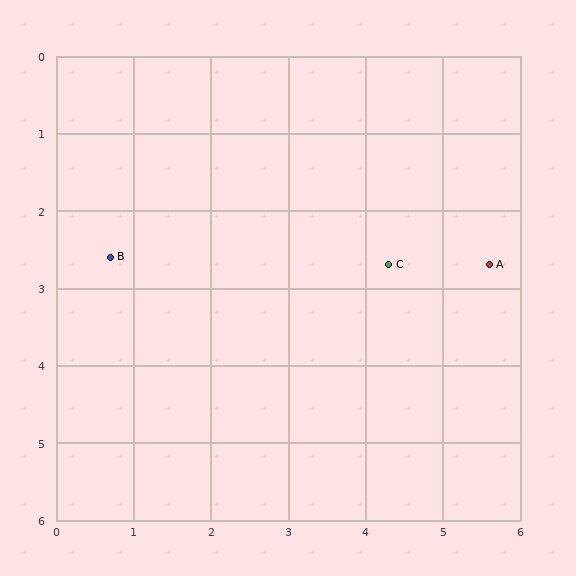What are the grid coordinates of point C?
Point C is at approximately (4.3, 2.7).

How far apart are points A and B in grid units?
Points A and B are about 4.9 grid units apart.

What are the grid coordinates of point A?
Point A is at approximately (5.6, 2.7).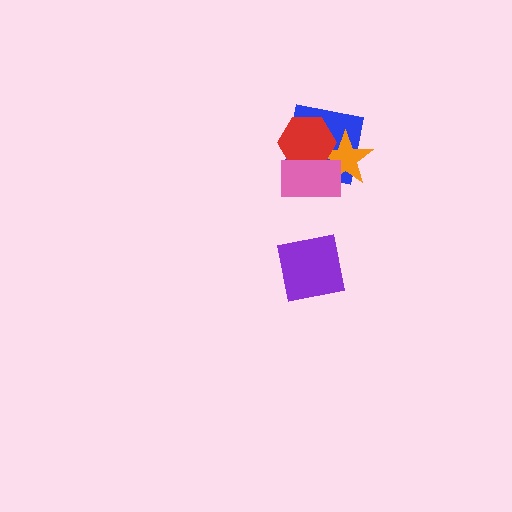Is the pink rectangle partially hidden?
No, no other shape covers it.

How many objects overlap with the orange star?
3 objects overlap with the orange star.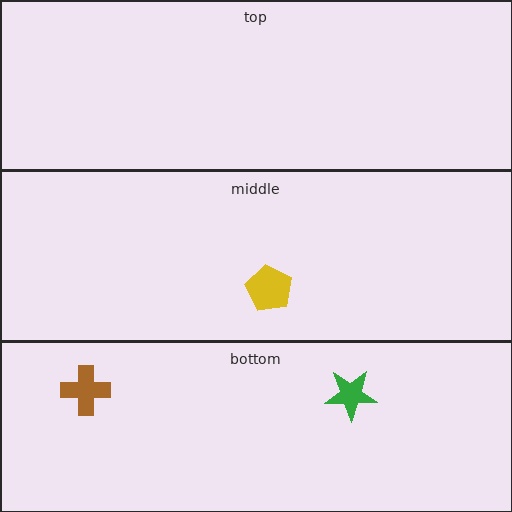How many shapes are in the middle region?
1.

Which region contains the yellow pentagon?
The middle region.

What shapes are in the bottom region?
The green star, the brown cross.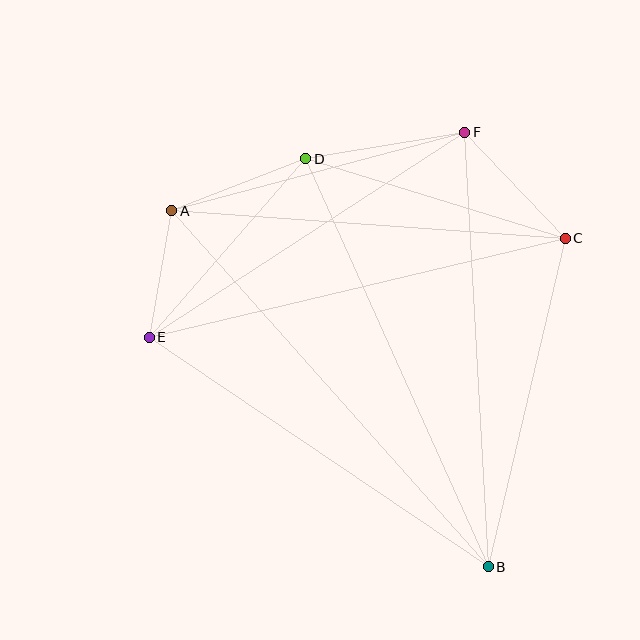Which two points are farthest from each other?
Points A and B are farthest from each other.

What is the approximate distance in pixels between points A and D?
The distance between A and D is approximately 144 pixels.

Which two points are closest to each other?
Points A and E are closest to each other.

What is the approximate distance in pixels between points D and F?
The distance between D and F is approximately 162 pixels.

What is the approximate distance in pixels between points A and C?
The distance between A and C is approximately 395 pixels.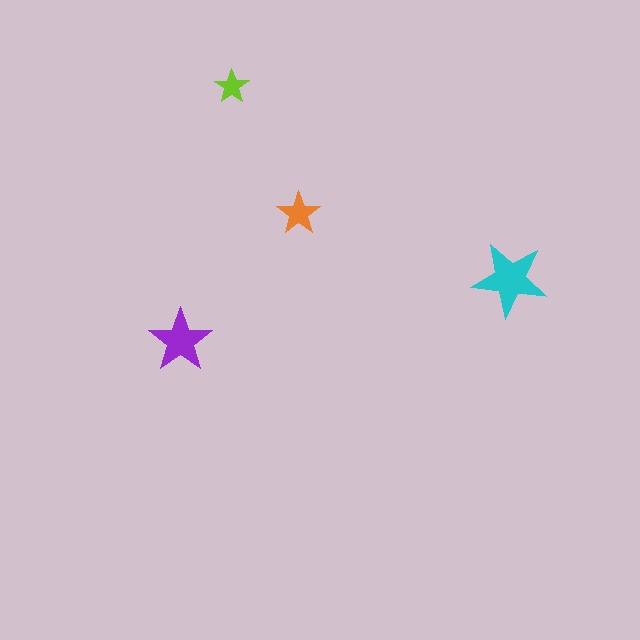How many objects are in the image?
There are 4 objects in the image.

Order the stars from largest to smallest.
the cyan one, the purple one, the orange one, the lime one.